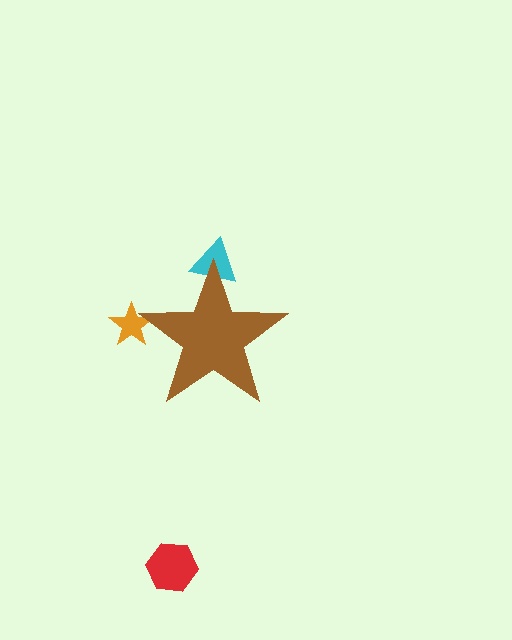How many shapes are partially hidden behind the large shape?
2 shapes are partially hidden.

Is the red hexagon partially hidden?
No, the red hexagon is fully visible.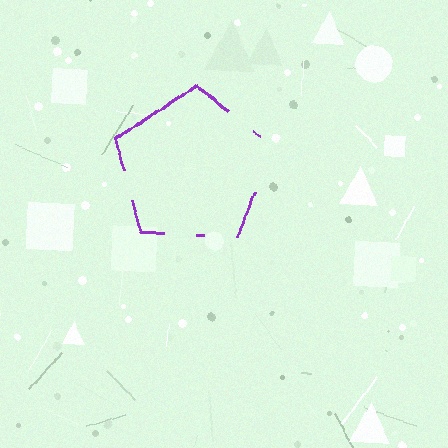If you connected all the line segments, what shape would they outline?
They would outline a pentagon.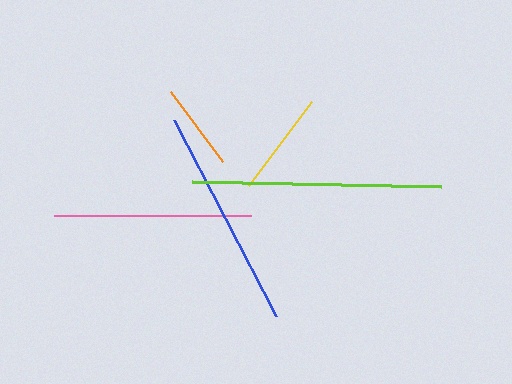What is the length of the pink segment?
The pink segment is approximately 197 pixels long.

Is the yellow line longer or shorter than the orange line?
The yellow line is longer than the orange line.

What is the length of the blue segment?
The blue segment is approximately 220 pixels long.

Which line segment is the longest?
The lime line is the longest at approximately 248 pixels.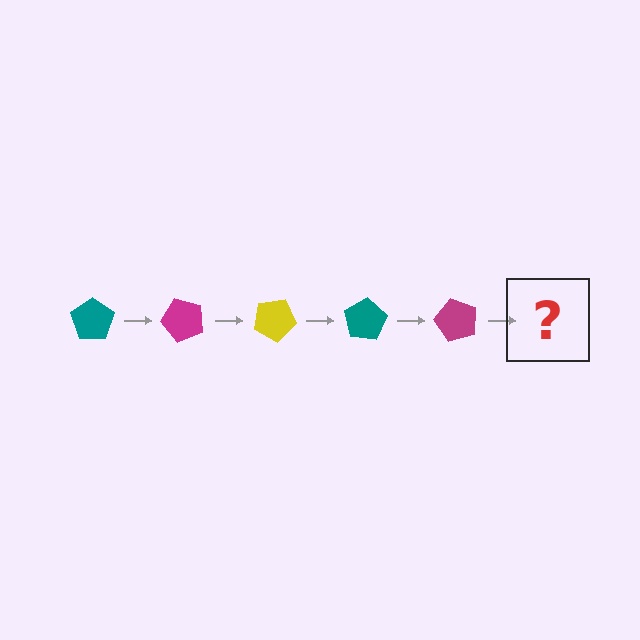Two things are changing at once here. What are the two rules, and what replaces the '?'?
The two rules are that it rotates 50 degrees each step and the color cycles through teal, magenta, and yellow. The '?' should be a yellow pentagon, rotated 250 degrees from the start.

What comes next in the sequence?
The next element should be a yellow pentagon, rotated 250 degrees from the start.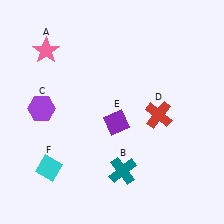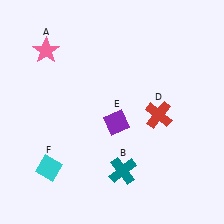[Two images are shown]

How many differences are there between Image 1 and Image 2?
There is 1 difference between the two images.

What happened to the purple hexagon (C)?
The purple hexagon (C) was removed in Image 2. It was in the top-left area of Image 1.